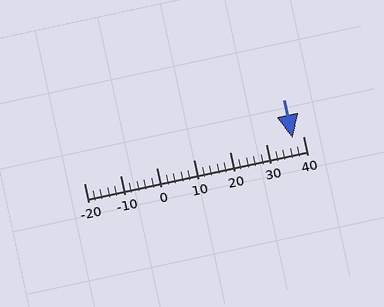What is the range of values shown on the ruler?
The ruler shows values from -20 to 40.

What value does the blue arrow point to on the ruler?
The blue arrow points to approximately 37.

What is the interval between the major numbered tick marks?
The major tick marks are spaced 10 units apart.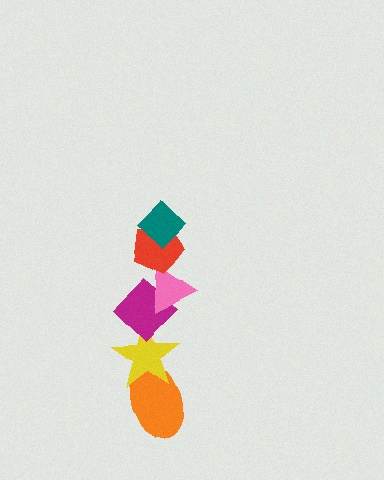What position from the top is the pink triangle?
The pink triangle is 3rd from the top.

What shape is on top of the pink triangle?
The red pentagon is on top of the pink triangle.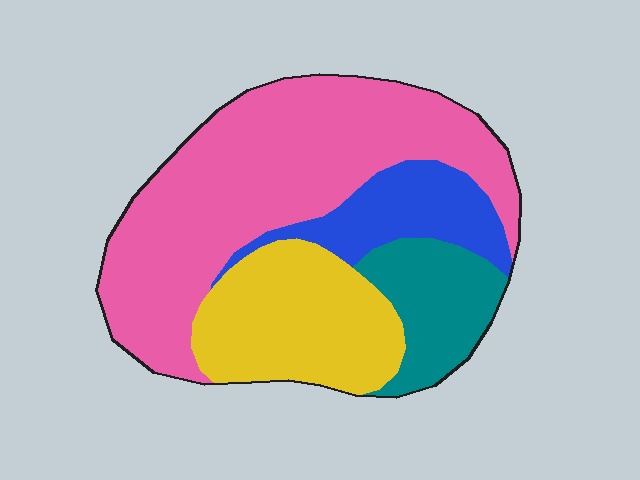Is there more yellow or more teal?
Yellow.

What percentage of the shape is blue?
Blue takes up about one eighth (1/8) of the shape.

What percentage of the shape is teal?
Teal takes up less than a sixth of the shape.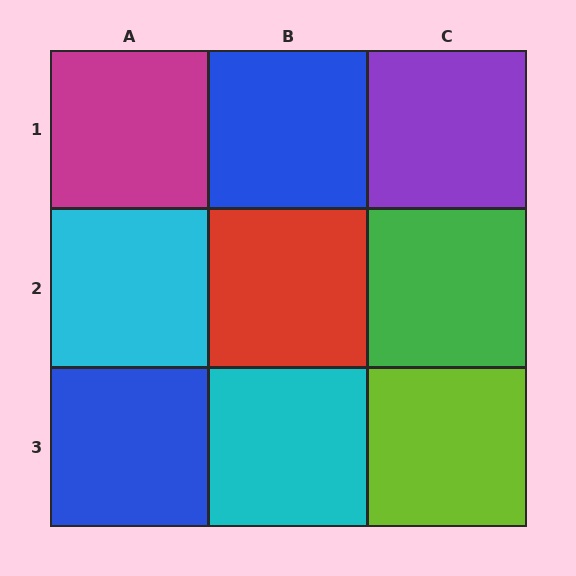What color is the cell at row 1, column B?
Blue.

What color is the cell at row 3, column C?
Lime.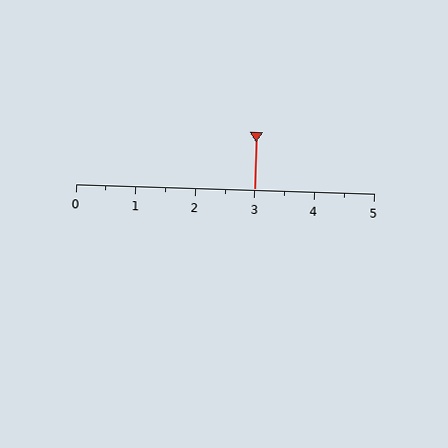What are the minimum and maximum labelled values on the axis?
The axis runs from 0 to 5.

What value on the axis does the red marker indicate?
The marker indicates approximately 3.